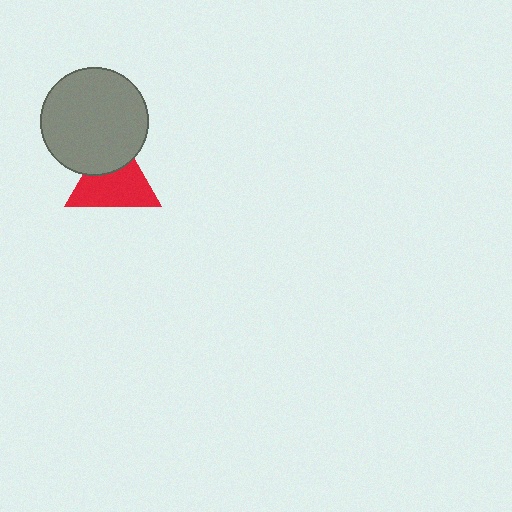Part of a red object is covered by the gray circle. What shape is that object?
It is a triangle.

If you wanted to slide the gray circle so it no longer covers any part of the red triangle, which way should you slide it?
Slide it up — that is the most direct way to separate the two shapes.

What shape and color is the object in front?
The object in front is a gray circle.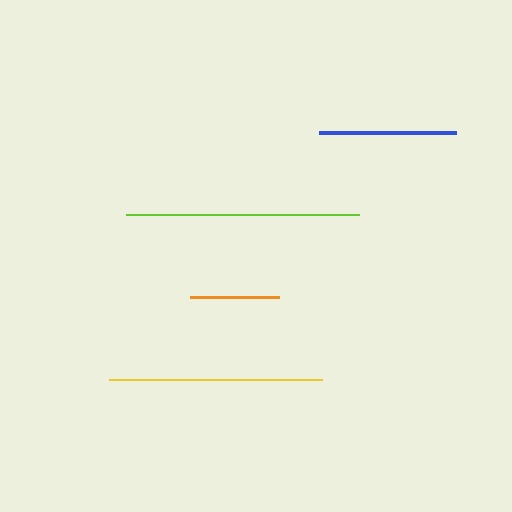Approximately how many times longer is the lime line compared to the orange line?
The lime line is approximately 2.6 times the length of the orange line.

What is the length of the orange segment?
The orange segment is approximately 89 pixels long.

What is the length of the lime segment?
The lime segment is approximately 232 pixels long.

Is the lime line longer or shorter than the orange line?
The lime line is longer than the orange line.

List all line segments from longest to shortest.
From longest to shortest: lime, yellow, blue, orange.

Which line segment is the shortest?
The orange line is the shortest at approximately 89 pixels.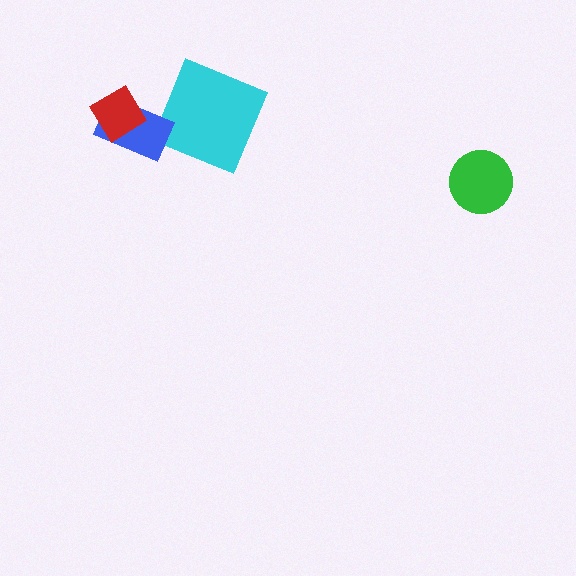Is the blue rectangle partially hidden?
Yes, it is partially covered by another shape.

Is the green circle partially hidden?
No, no other shape covers it.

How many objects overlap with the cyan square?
0 objects overlap with the cyan square.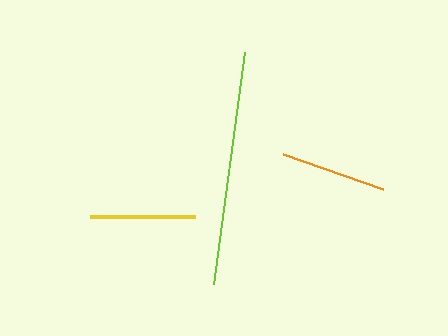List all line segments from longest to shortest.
From longest to shortest: lime, orange, yellow.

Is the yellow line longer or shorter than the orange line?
The orange line is longer than the yellow line.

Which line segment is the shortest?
The yellow line is the shortest at approximately 105 pixels.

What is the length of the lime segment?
The lime segment is approximately 234 pixels long.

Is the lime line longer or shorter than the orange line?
The lime line is longer than the orange line.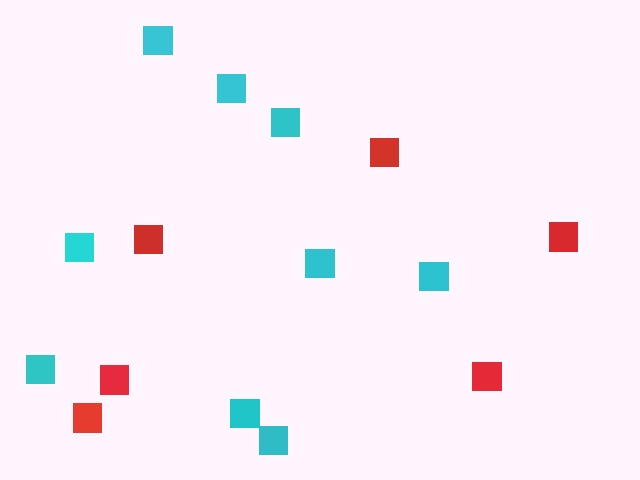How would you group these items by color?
There are 2 groups: one group of red squares (6) and one group of cyan squares (9).